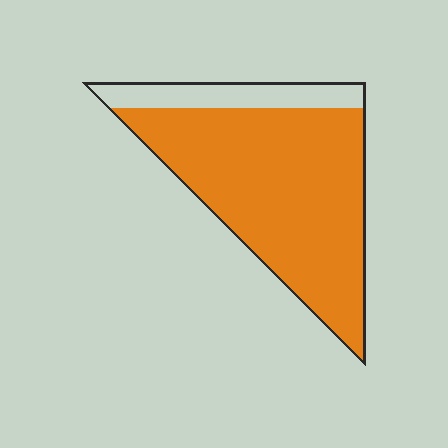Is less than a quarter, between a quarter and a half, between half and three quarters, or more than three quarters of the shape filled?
More than three quarters.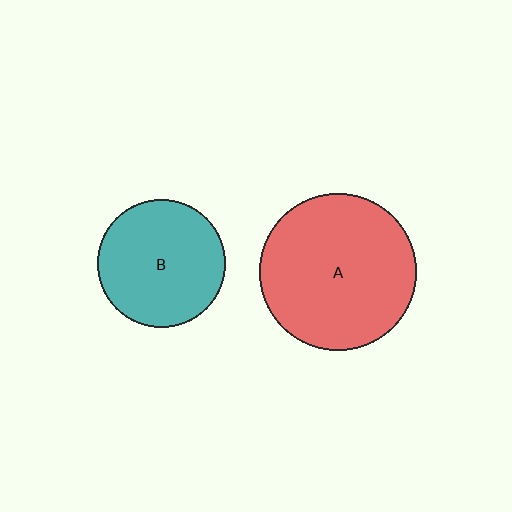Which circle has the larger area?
Circle A (red).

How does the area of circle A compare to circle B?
Approximately 1.5 times.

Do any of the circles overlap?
No, none of the circles overlap.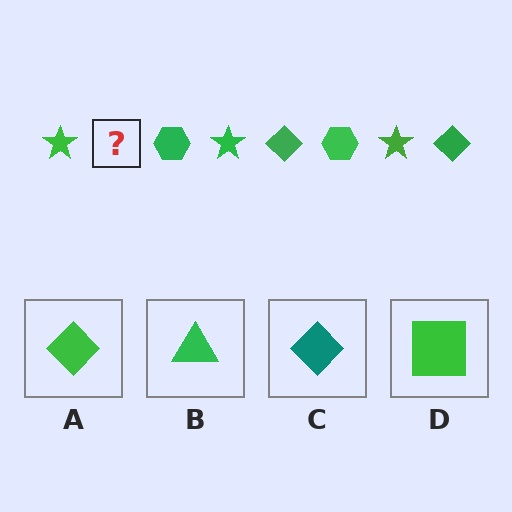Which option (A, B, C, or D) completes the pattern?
A.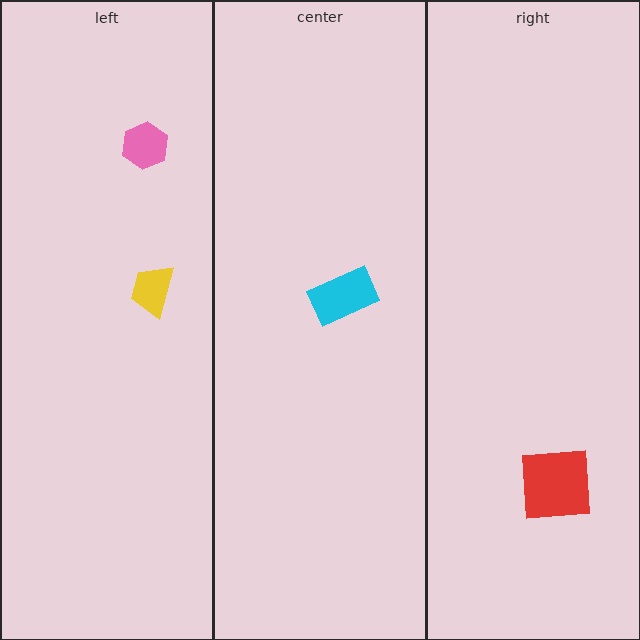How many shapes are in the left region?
2.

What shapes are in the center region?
The cyan rectangle.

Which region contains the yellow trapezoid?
The left region.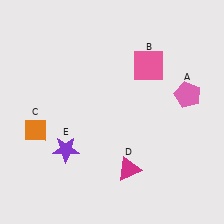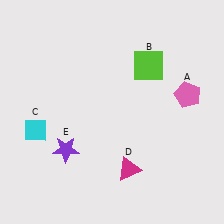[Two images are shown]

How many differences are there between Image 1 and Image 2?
There are 2 differences between the two images.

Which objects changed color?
B changed from pink to lime. C changed from orange to cyan.